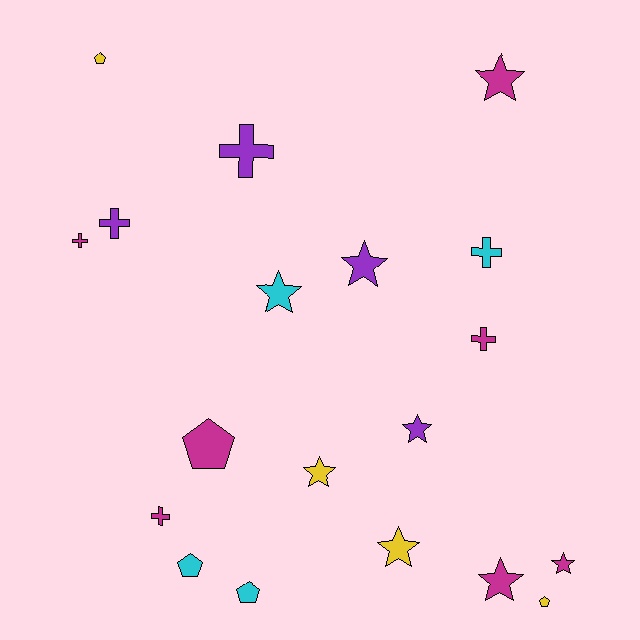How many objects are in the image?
There are 19 objects.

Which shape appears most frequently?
Star, with 8 objects.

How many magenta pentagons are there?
There is 1 magenta pentagon.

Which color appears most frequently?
Magenta, with 7 objects.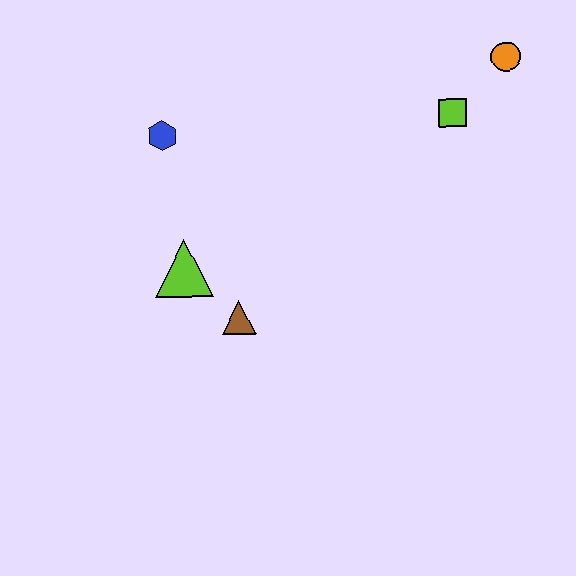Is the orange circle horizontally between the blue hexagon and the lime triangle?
No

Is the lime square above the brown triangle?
Yes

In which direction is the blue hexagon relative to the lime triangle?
The blue hexagon is above the lime triangle.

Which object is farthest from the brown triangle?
The orange circle is farthest from the brown triangle.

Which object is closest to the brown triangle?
The lime triangle is closest to the brown triangle.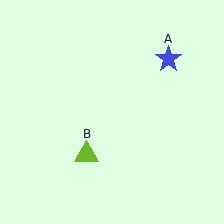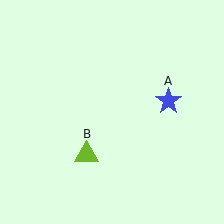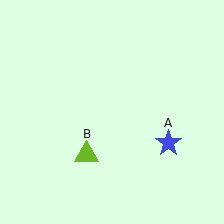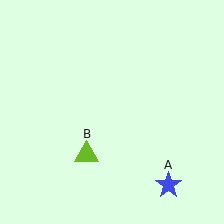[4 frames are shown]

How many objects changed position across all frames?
1 object changed position: blue star (object A).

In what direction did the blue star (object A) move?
The blue star (object A) moved down.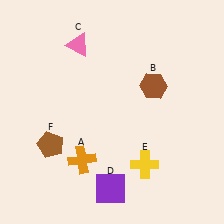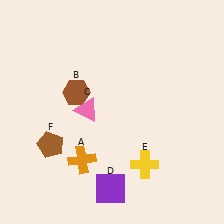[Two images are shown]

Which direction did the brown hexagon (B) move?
The brown hexagon (B) moved left.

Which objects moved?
The objects that moved are: the brown hexagon (B), the pink triangle (C).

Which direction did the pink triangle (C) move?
The pink triangle (C) moved down.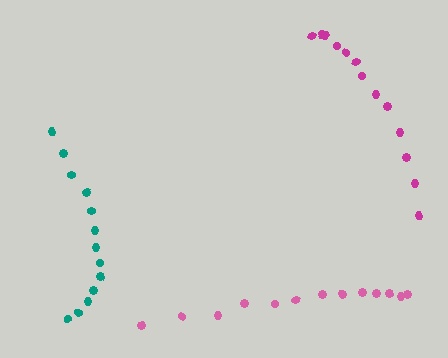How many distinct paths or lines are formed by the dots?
There are 3 distinct paths.